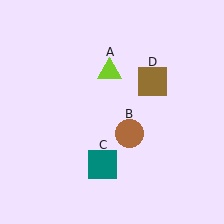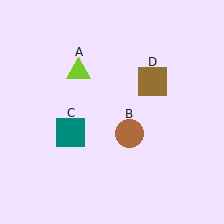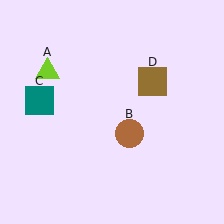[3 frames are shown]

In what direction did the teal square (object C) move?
The teal square (object C) moved up and to the left.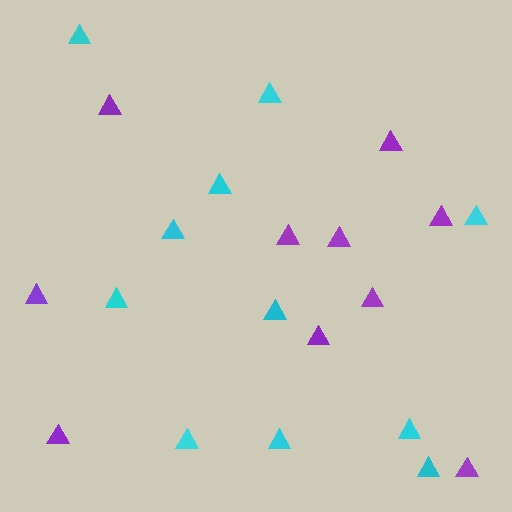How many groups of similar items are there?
There are 2 groups: one group of purple triangles (10) and one group of cyan triangles (11).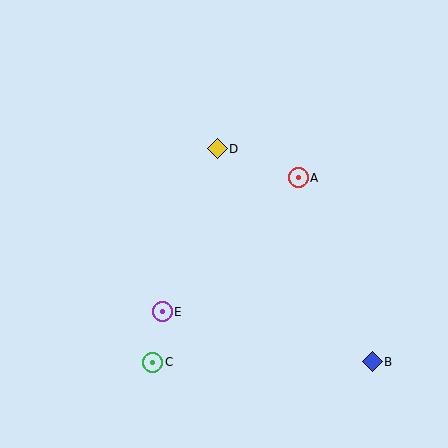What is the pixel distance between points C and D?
The distance between C and D is 223 pixels.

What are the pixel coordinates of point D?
Point D is at (217, 149).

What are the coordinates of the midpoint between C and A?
The midpoint between C and A is at (225, 270).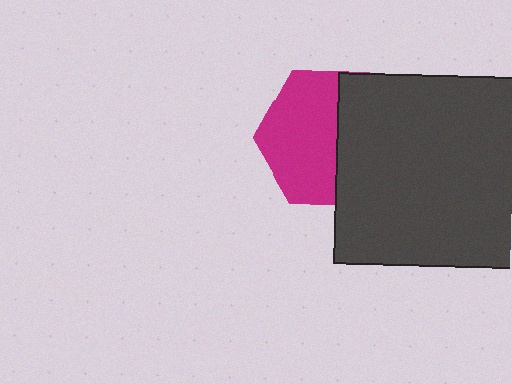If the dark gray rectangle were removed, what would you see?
You would see the complete magenta hexagon.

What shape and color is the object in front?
The object in front is a dark gray rectangle.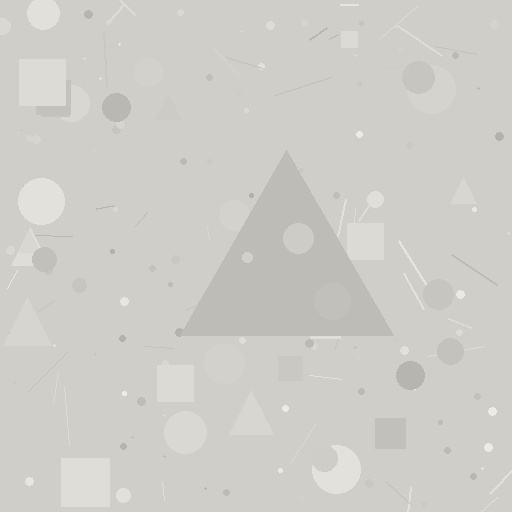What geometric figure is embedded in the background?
A triangle is embedded in the background.